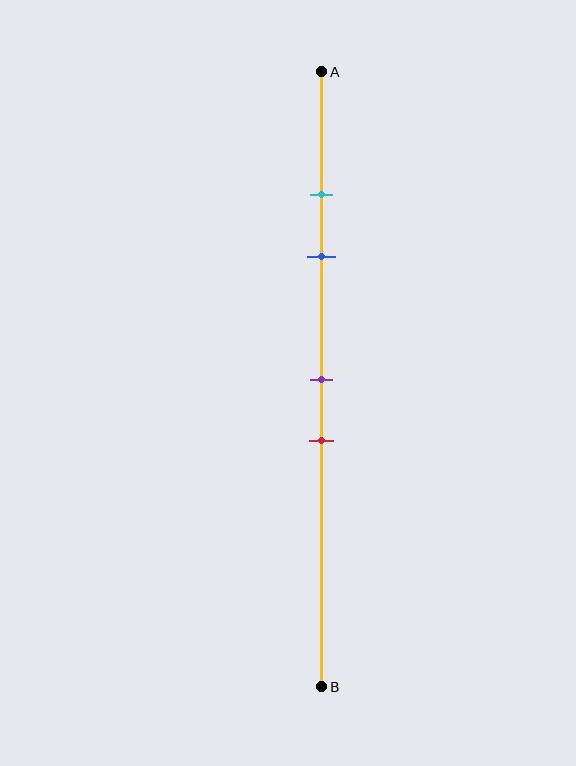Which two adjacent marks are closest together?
The cyan and blue marks are the closest adjacent pair.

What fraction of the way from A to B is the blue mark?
The blue mark is approximately 30% (0.3) of the way from A to B.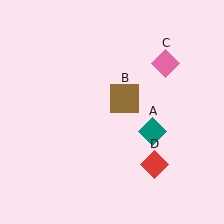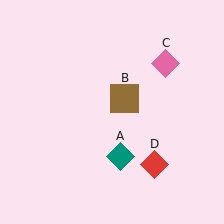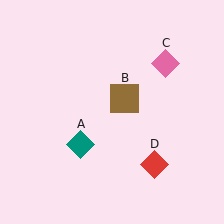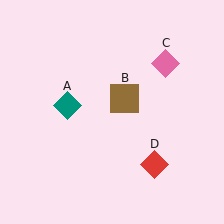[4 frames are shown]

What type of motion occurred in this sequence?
The teal diamond (object A) rotated clockwise around the center of the scene.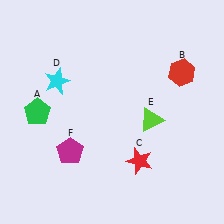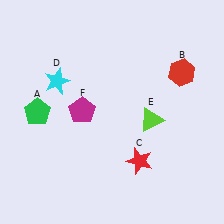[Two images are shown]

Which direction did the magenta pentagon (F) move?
The magenta pentagon (F) moved up.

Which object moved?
The magenta pentagon (F) moved up.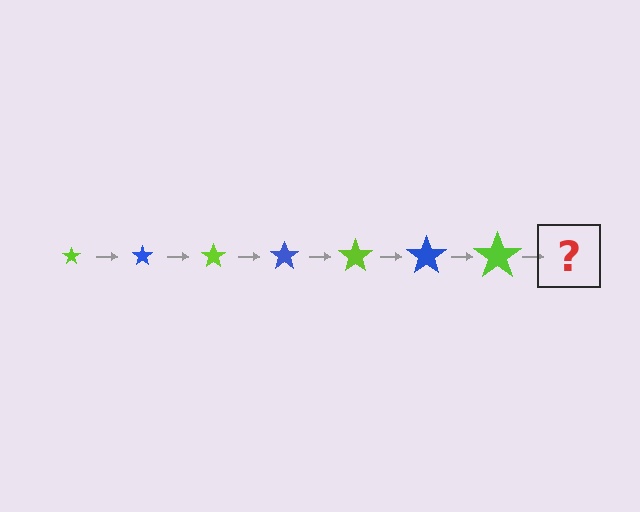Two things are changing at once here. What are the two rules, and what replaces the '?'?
The two rules are that the star grows larger each step and the color cycles through lime and blue. The '?' should be a blue star, larger than the previous one.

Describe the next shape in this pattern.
It should be a blue star, larger than the previous one.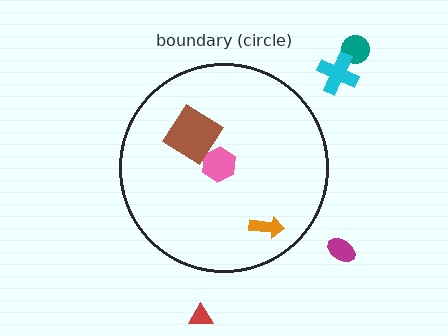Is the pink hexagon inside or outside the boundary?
Inside.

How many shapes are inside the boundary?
3 inside, 4 outside.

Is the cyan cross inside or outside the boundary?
Outside.